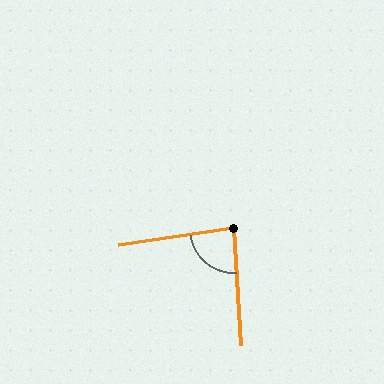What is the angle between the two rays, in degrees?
Approximately 85 degrees.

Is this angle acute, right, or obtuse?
It is acute.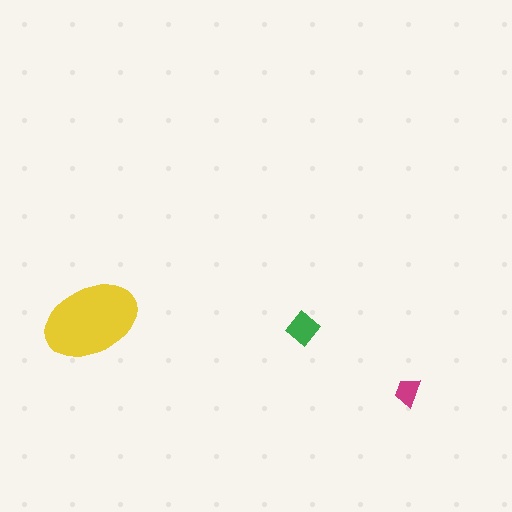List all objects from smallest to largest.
The magenta trapezoid, the green diamond, the yellow ellipse.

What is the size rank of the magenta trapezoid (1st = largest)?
3rd.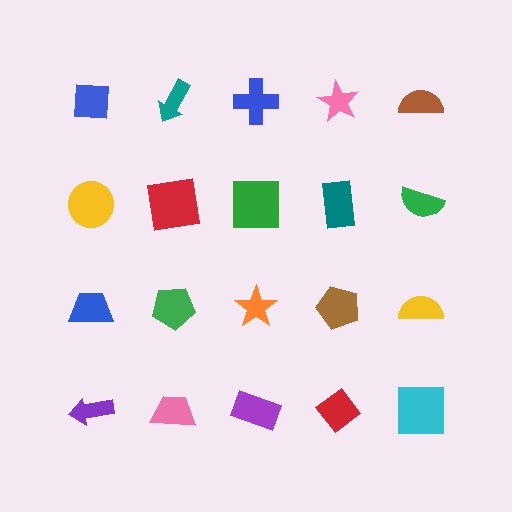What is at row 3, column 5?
A yellow semicircle.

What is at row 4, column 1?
A purple arrow.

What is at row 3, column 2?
A green pentagon.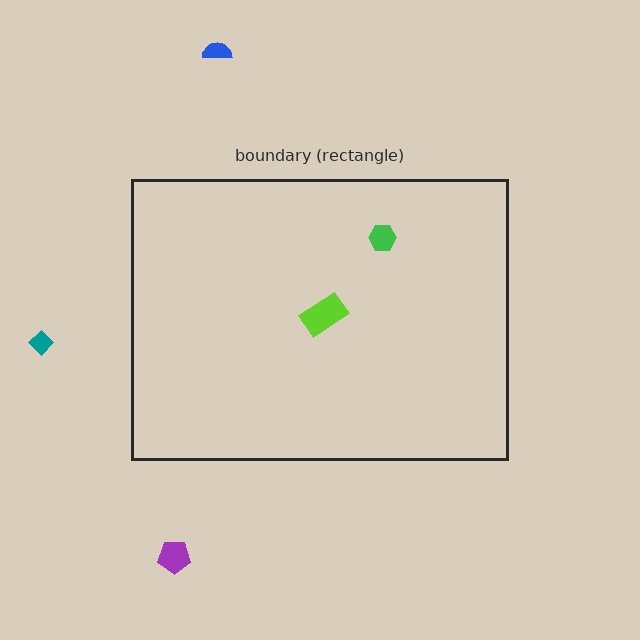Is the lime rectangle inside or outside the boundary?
Inside.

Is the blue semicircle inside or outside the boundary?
Outside.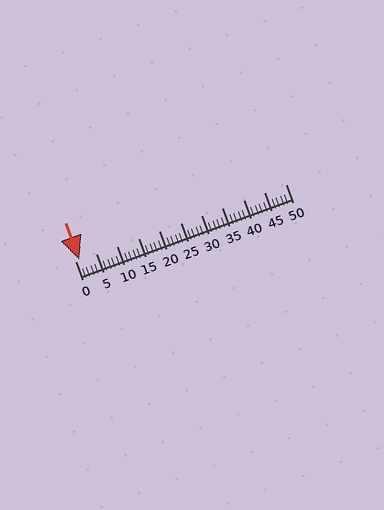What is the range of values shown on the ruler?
The ruler shows values from 0 to 50.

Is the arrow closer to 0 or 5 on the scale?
The arrow is closer to 0.